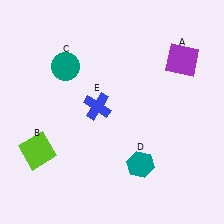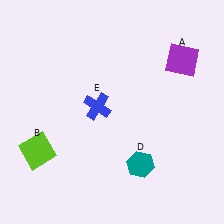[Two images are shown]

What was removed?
The teal circle (C) was removed in Image 2.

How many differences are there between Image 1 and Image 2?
There is 1 difference between the two images.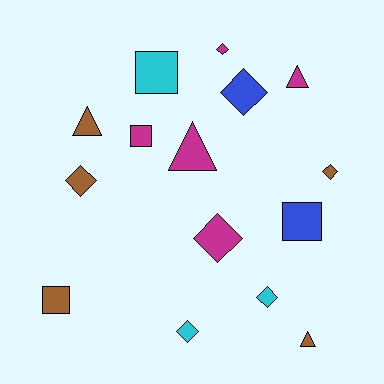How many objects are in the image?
There are 15 objects.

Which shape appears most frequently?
Diamond, with 7 objects.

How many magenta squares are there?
There is 1 magenta square.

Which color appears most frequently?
Brown, with 5 objects.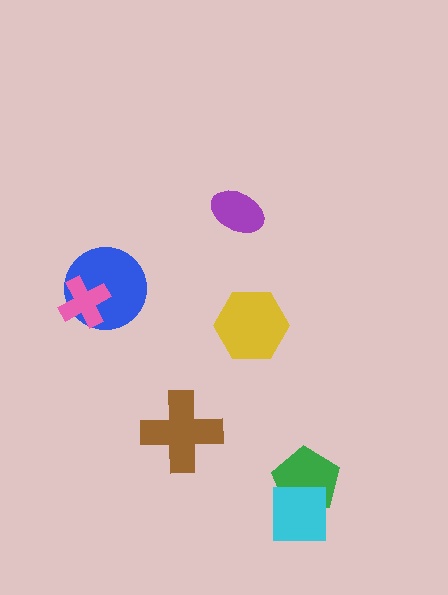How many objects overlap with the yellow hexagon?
0 objects overlap with the yellow hexagon.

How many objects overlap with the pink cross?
1 object overlaps with the pink cross.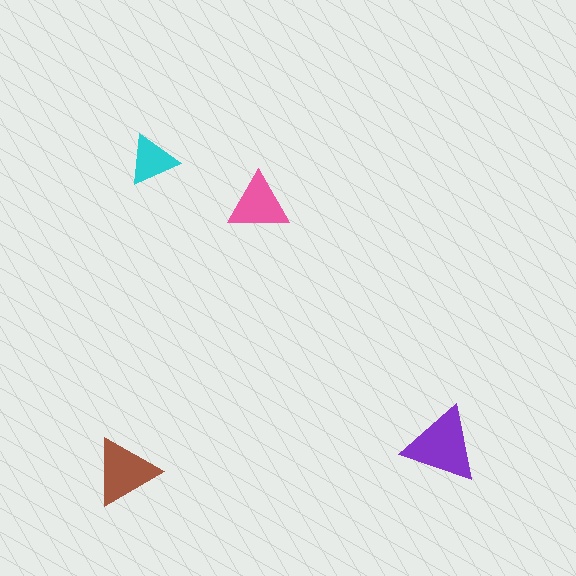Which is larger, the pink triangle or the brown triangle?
The brown one.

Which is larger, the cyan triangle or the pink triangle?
The pink one.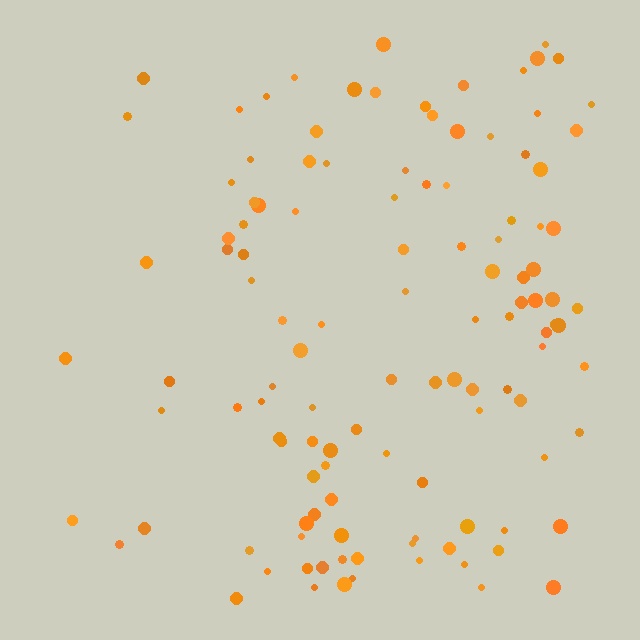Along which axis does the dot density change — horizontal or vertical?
Horizontal.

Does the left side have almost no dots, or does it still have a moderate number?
Still a moderate number, just noticeably fewer than the right.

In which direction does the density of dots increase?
From left to right, with the right side densest.